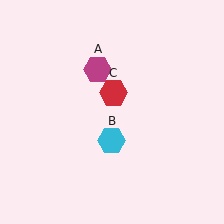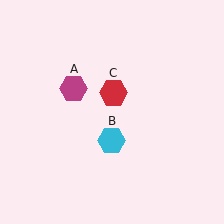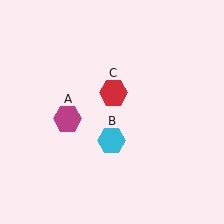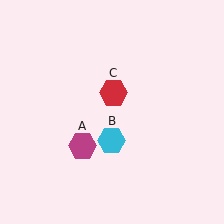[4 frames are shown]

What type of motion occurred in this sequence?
The magenta hexagon (object A) rotated counterclockwise around the center of the scene.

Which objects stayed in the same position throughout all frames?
Cyan hexagon (object B) and red hexagon (object C) remained stationary.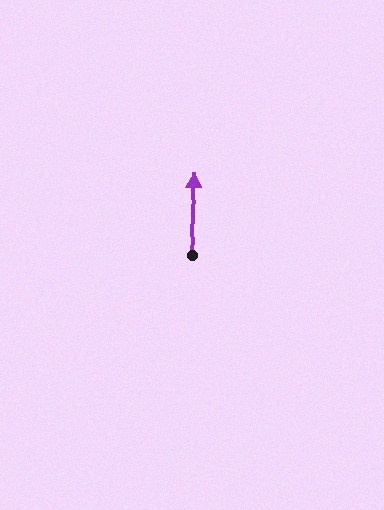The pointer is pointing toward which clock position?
Roughly 12 o'clock.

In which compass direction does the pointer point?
North.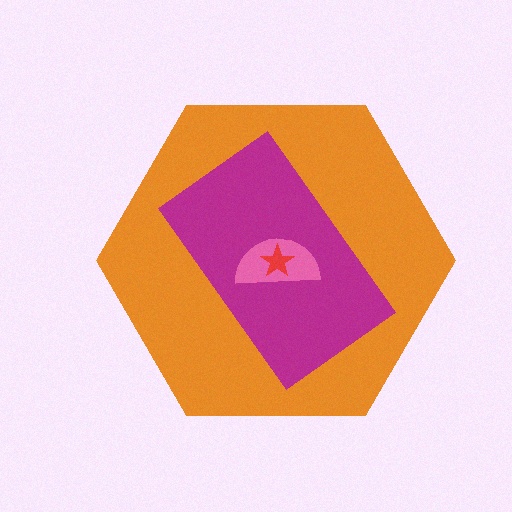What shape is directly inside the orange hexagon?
The magenta rectangle.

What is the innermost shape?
The red star.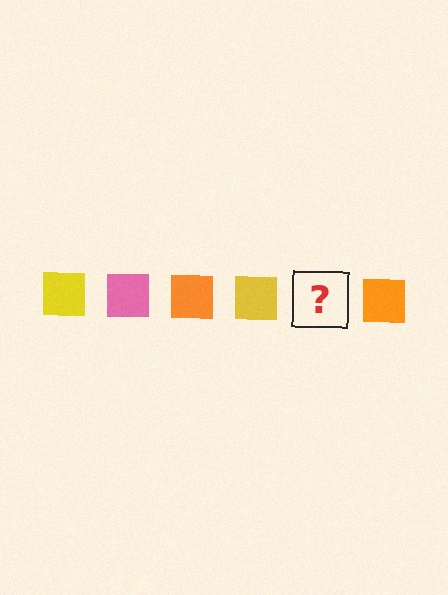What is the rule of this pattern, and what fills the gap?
The rule is that the pattern cycles through yellow, pink, orange squares. The gap should be filled with a pink square.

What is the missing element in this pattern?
The missing element is a pink square.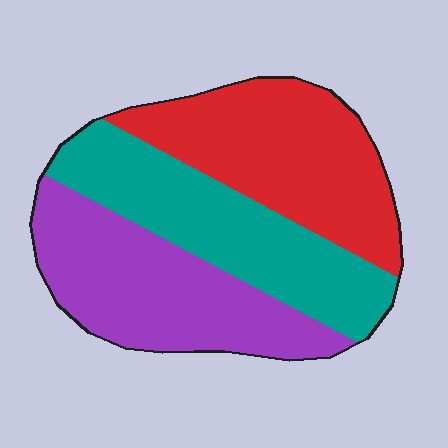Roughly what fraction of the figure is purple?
Purple covers roughly 35% of the figure.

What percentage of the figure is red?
Red covers 34% of the figure.